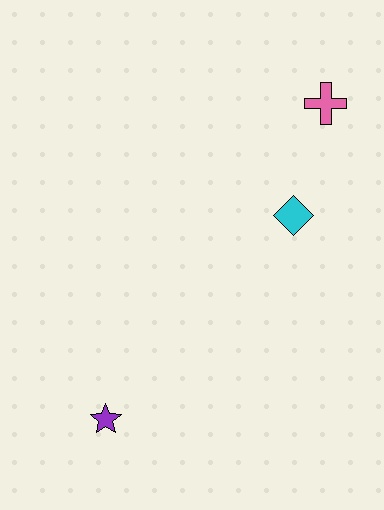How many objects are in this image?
There are 3 objects.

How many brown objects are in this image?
There are no brown objects.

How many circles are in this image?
There are no circles.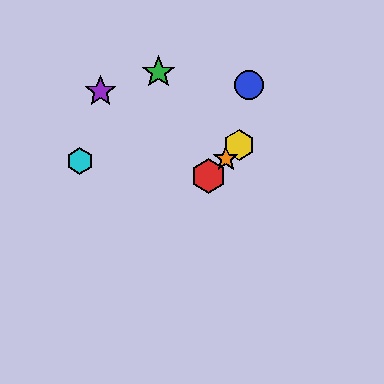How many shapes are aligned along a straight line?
3 shapes (the red hexagon, the yellow hexagon, the orange star) are aligned along a straight line.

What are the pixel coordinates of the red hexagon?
The red hexagon is at (209, 176).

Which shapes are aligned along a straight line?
The red hexagon, the yellow hexagon, the orange star are aligned along a straight line.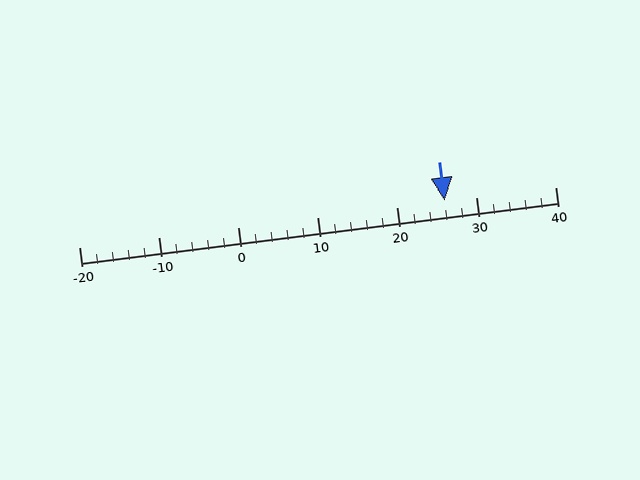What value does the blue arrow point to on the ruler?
The blue arrow points to approximately 26.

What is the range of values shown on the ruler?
The ruler shows values from -20 to 40.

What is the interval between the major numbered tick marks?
The major tick marks are spaced 10 units apart.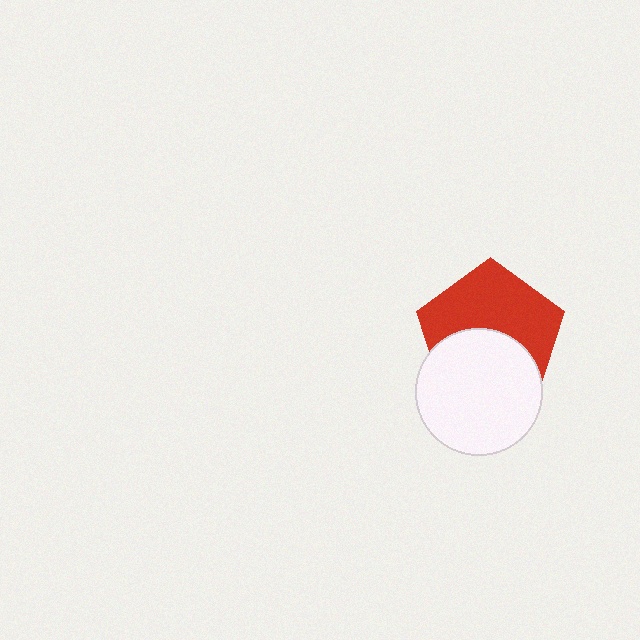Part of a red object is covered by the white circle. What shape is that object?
It is a pentagon.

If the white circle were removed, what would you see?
You would see the complete red pentagon.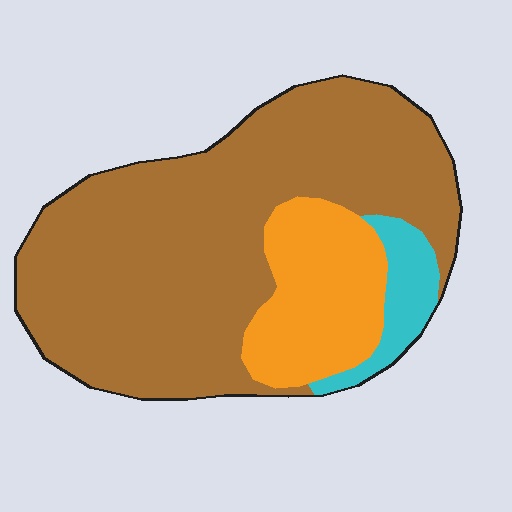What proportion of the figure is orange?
Orange covers roughly 20% of the figure.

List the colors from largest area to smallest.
From largest to smallest: brown, orange, cyan.